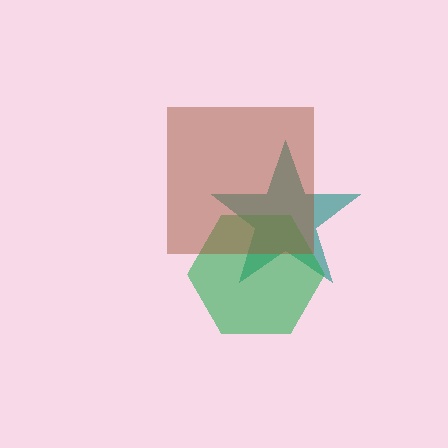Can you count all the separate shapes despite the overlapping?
Yes, there are 3 separate shapes.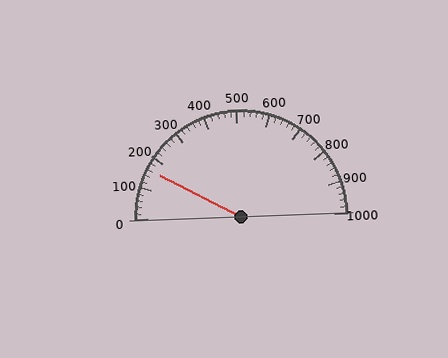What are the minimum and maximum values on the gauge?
The gauge ranges from 0 to 1000.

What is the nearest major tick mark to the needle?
The nearest major tick mark is 200.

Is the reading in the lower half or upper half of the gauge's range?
The reading is in the lower half of the range (0 to 1000).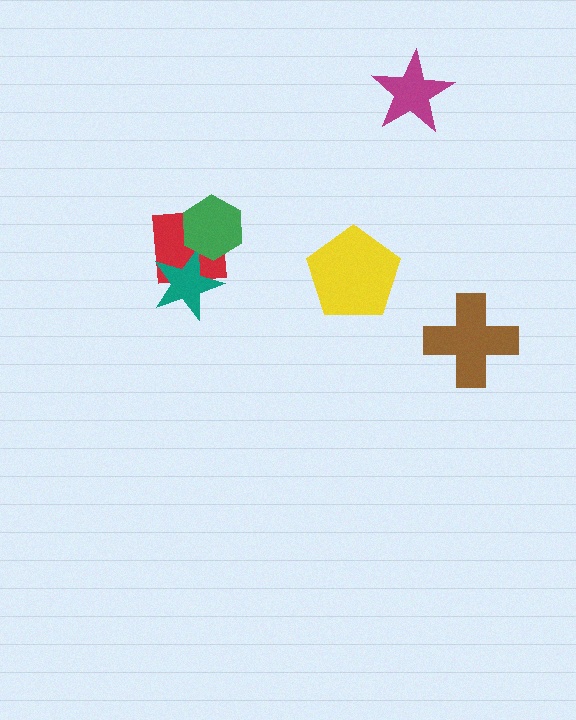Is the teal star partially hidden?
Yes, it is partially covered by another shape.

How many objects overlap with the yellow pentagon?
0 objects overlap with the yellow pentagon.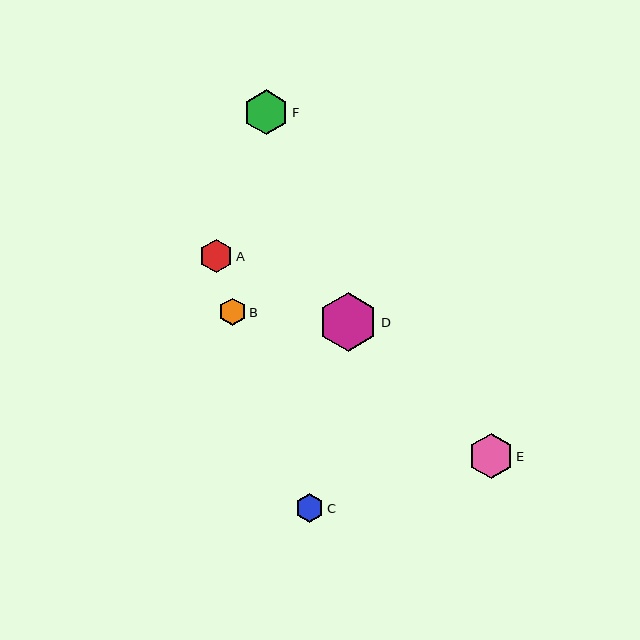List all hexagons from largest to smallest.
From largest to smallest: D, F, E, A, C, B.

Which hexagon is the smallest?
Hexagon B is the smallest with a size of approximately 27 pixels.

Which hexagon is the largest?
Hexagon D is the largest with a size of approximately 59 pixels.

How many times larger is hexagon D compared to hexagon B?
Hexagon D is approximately 2.2 times the size of hexagon B.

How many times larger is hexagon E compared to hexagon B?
Hexagon E is approximately 1.6 times the size of hexagon B.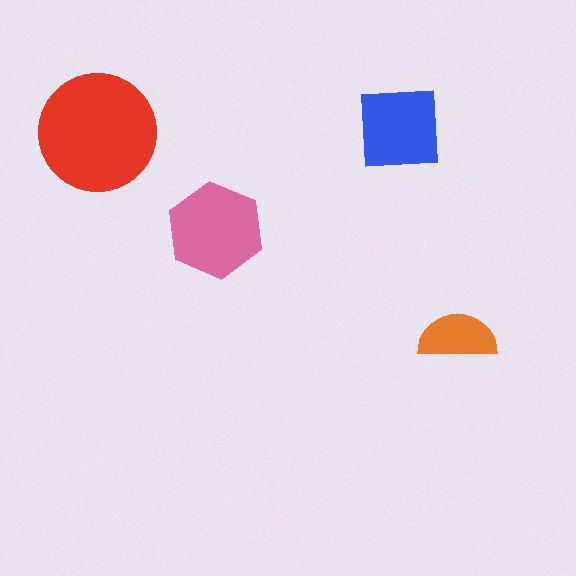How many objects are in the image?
There are 4 objects in the image.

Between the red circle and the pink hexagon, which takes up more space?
The red circle.